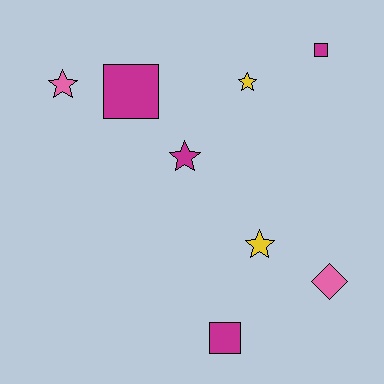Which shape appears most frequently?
Star, with 4 objects.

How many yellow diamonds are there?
There are no yellow diamonds.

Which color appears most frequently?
Magenta, with 4 objects.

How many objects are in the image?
There are 8 objects.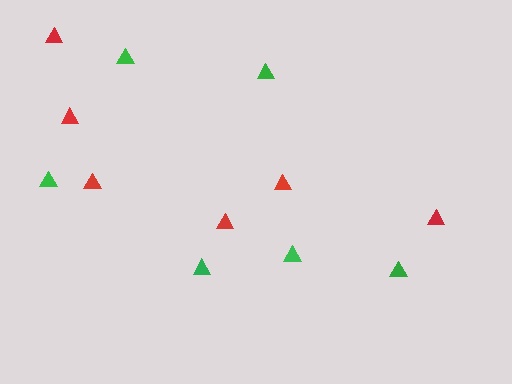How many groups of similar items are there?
There are 2 groups: one group of red triangles (6) and one group of green triangles (6).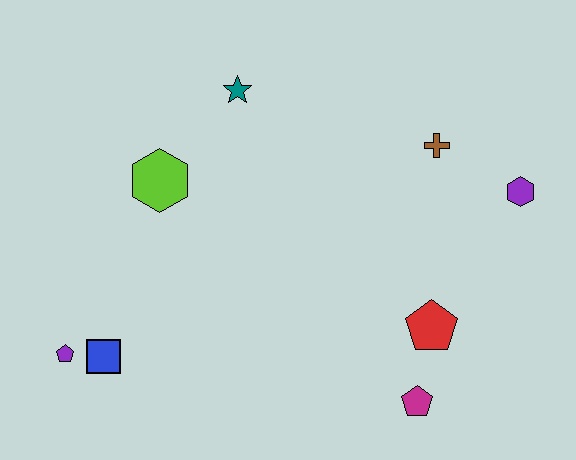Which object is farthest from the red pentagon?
The purple pentagon is farthest from the red pentagon.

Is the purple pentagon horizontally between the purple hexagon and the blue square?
No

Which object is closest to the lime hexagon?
The teal star is closest to the lime hexagon.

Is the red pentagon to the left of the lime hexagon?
No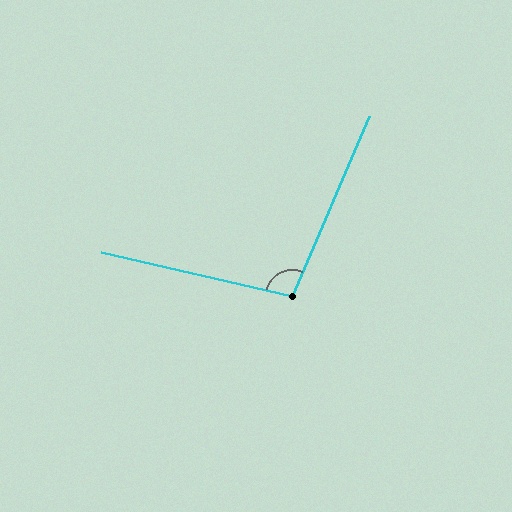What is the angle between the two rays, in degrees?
Approximately 100 degrees.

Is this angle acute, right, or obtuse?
It is obtuse.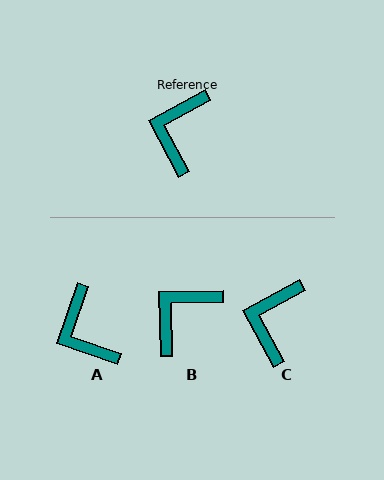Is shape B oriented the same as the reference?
No, it is off by about 27 degrees.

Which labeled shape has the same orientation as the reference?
C.